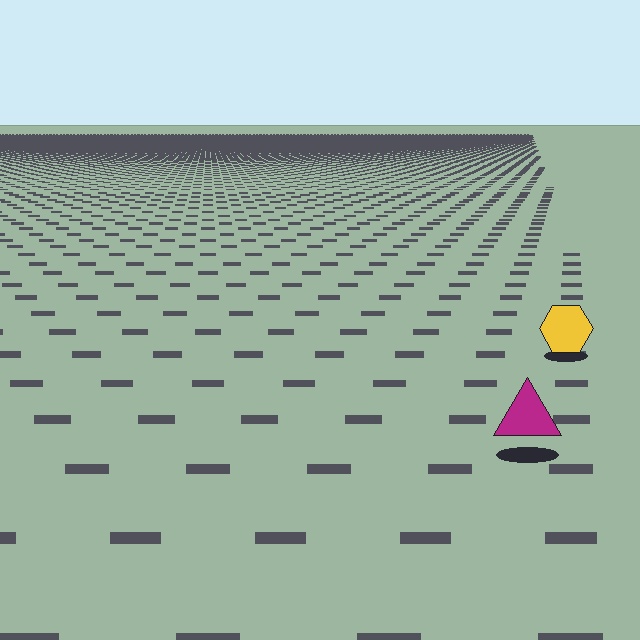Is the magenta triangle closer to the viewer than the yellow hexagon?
Yes. The magenta triangle is closer — you can tell from the texture gradient: the ground texture is coarser near it.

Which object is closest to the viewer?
The magenta triangle is closest. The texture marks near it are larger and more spread out.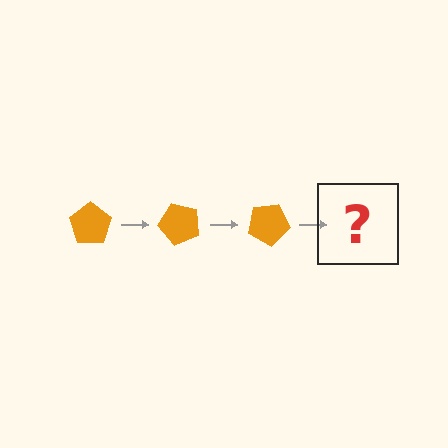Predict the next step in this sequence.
The next step is an orange pentagon rotated 150 degrees.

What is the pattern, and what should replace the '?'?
The pattern is that the pentagon rotates 50 degrees each step. The '?' should be an orange pentagon rotated 150 degrees.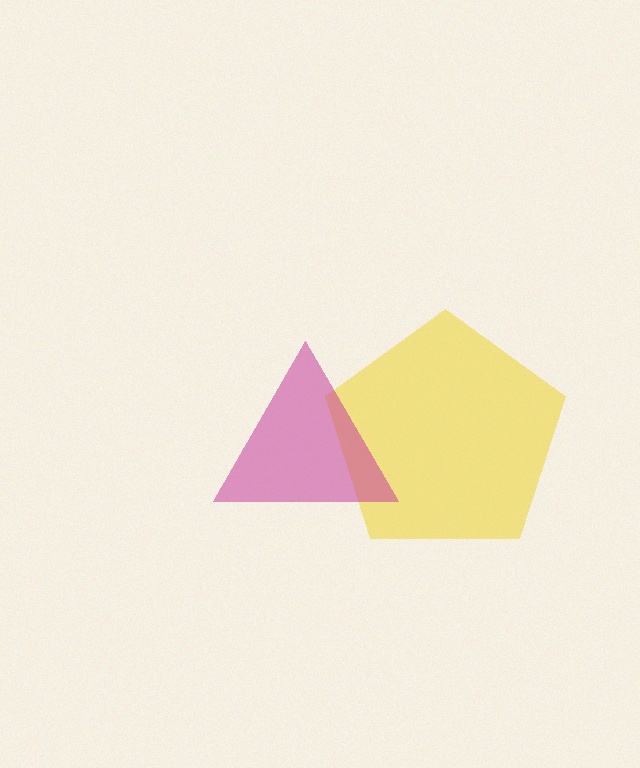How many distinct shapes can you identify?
There are 2 distinct shapes: a yellow pentagon, a magenta triangle.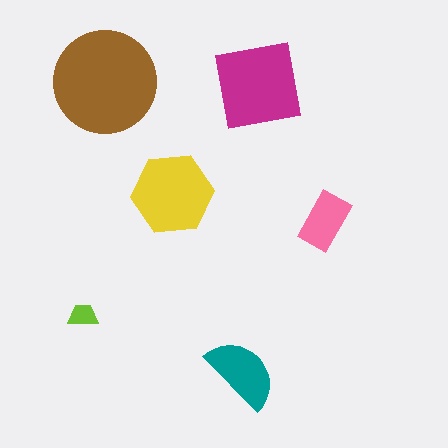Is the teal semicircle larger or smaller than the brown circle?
Smaller.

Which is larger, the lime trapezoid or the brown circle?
The brown circle.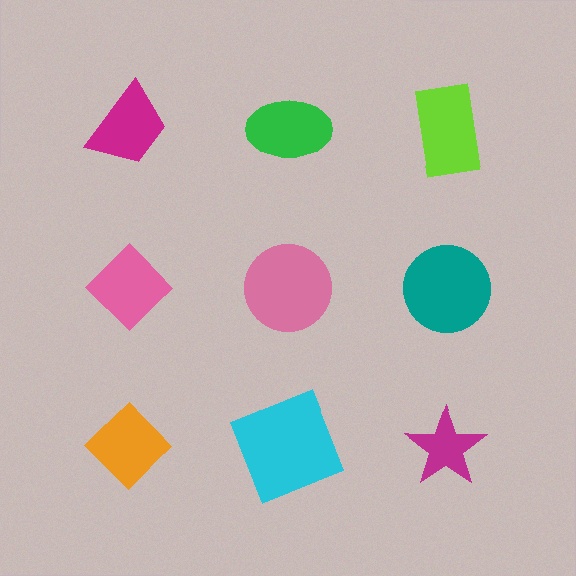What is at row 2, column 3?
A teal circle.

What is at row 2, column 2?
A pink circle.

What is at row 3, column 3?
A magenta star.